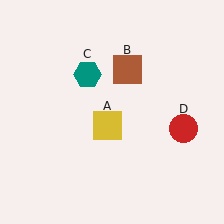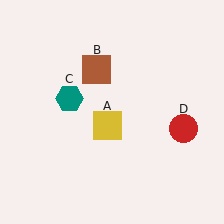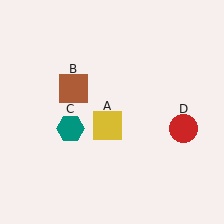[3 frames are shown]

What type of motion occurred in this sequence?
The brown square (object B), teal hexagon (object C) rotated counterclockwise around the center of the scene.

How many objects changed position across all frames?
2 objects changed position: brown square (object B), teal hexagon (object C).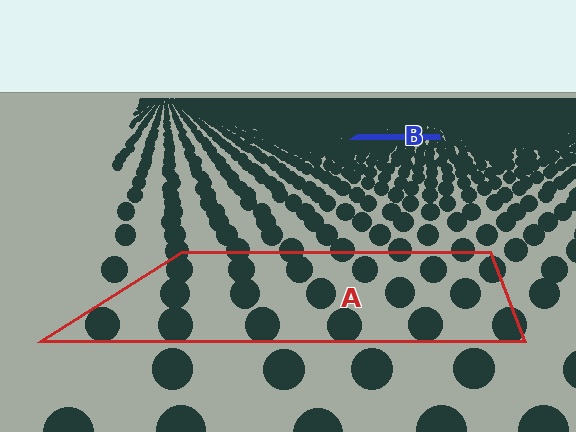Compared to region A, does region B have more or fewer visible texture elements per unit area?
Region B has more texture elements per unit area — they are packed more densely because it is farther away.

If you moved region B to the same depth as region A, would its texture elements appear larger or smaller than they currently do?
They would appear larger. At a closer depth, the same texture elements are projected at a bigger on-screen size.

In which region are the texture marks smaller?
The texture marks are smaller in region B, because it is farther away.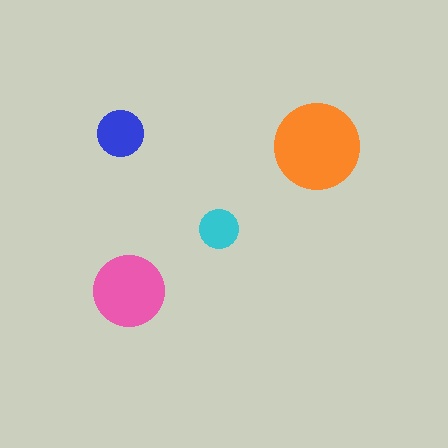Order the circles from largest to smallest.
the orange one, the pink one, the blue one, the cyan one.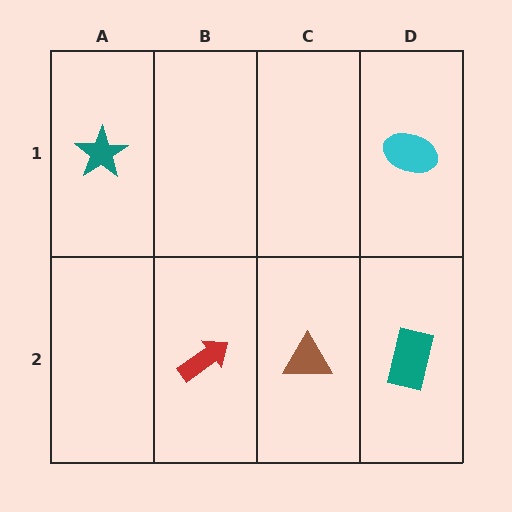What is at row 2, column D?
A teal rectangle.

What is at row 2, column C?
A brown triangle.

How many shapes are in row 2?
3 shapes.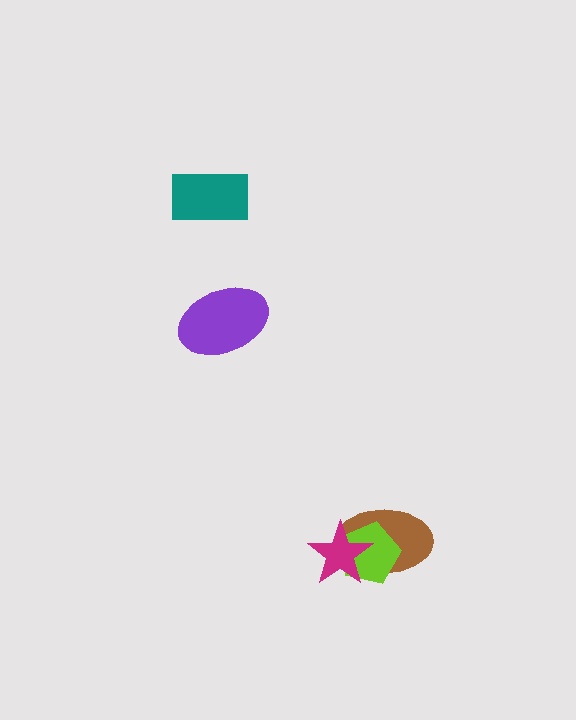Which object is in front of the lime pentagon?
The magenta star is in front of the lime pentagon.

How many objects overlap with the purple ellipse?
0 objects overlap with the purple ellipse.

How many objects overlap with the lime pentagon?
2 objects overlap with the lime pentagon.